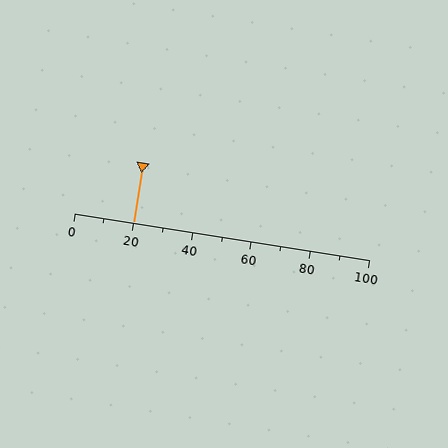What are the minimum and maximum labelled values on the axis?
The axis runs from 0 to 100.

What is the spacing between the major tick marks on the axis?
The major ticks are spaced 20 apart.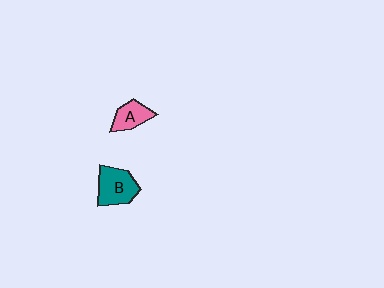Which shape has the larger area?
Shape B (teal).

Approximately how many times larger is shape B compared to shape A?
Approximately 1.5 times.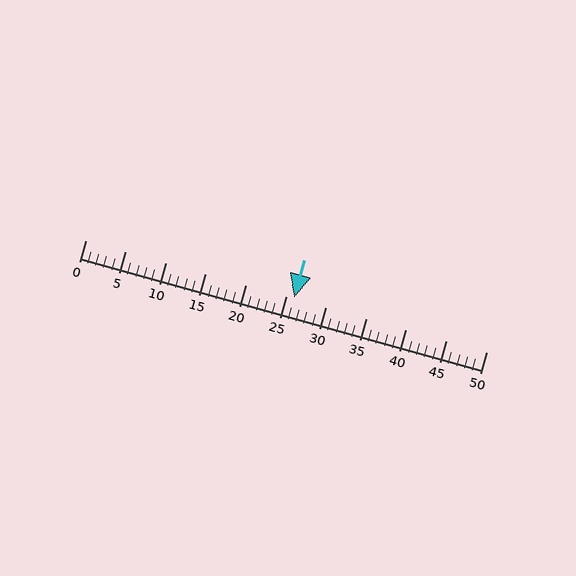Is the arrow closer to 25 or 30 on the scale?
The arrow is closer to 25.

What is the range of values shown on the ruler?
The ruler shows values from 0 to 50.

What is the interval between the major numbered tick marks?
The major tick marks are spaced 5 units apart.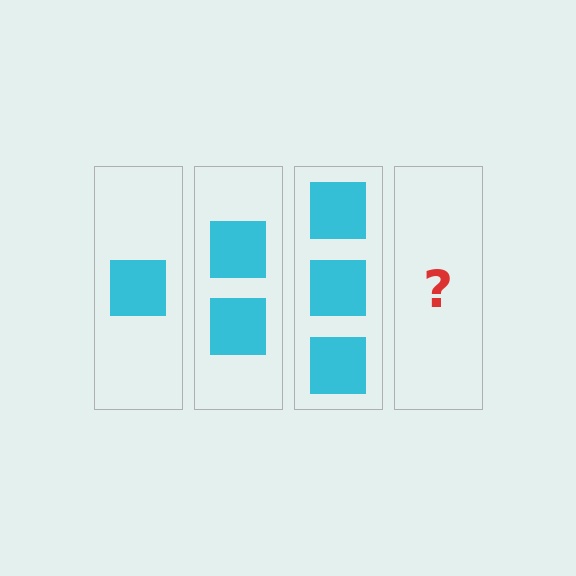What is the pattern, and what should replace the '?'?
The pattern is that each step adds one more square. The '?' should be 4 squares.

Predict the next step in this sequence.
The next step is 4 squares.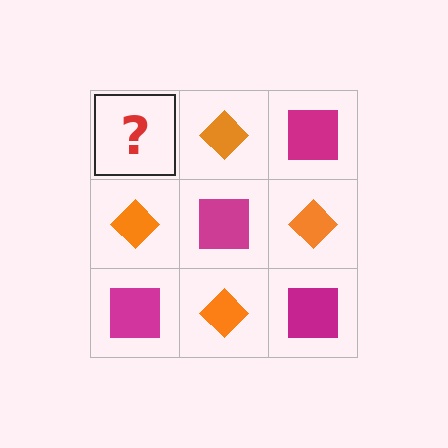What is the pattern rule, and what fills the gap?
The rule is that it alternates magenta square and orange diamond in a checkerboard pattern. The gap should be filled with a magenta square.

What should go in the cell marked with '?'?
The missing cell should contain a magenta square.